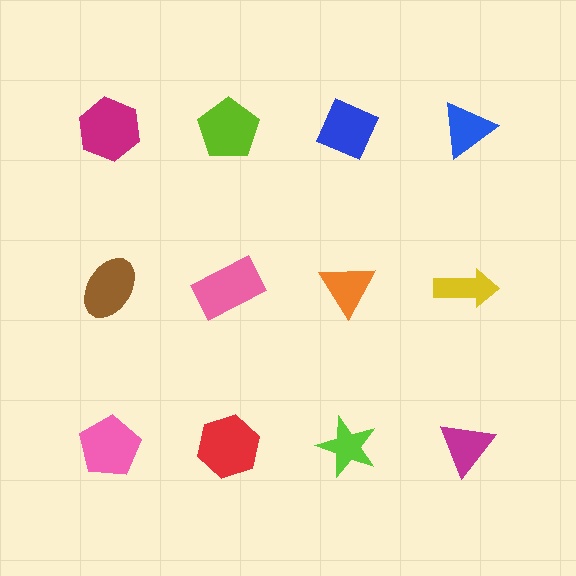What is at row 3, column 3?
A lime star.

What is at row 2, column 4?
A yellow arrow.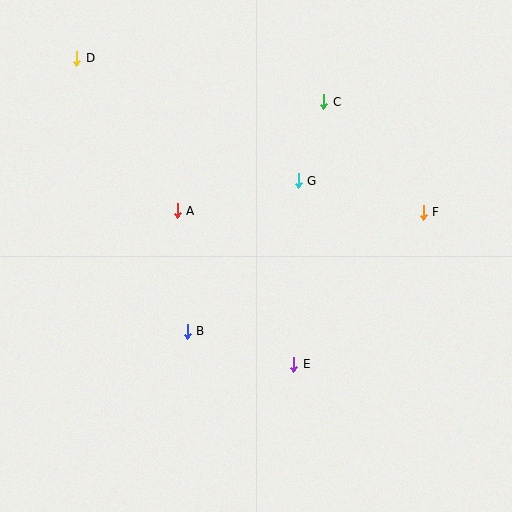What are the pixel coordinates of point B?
Point B is at (187, 331).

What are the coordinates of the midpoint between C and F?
The midpoint between C and F is at (374, 157).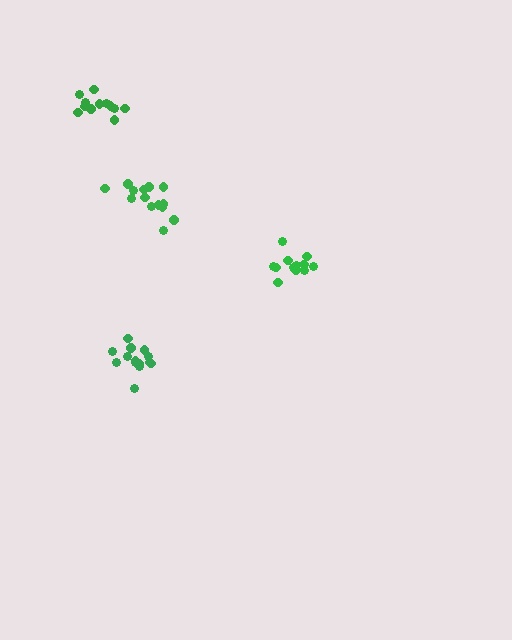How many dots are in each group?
Group 1: 12 dots, Group 2: 12 dots, Group 3: 14 dots, Group 4: 14 dots (52 total).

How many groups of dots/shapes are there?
There are 4 groups.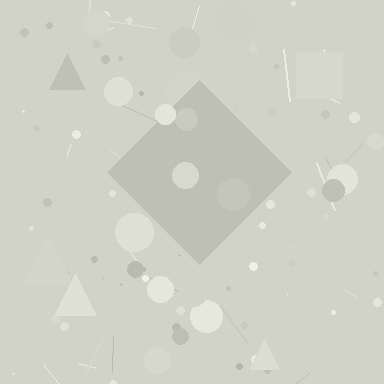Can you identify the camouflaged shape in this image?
The camouflaged shape is a diamond.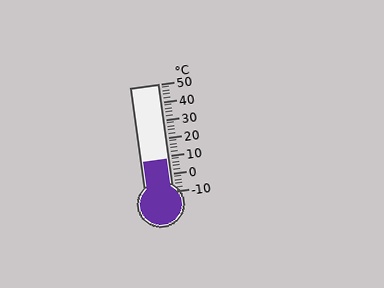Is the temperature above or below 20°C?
The temperature is below 20°C.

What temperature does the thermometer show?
The thermometer shows approximately 8°C.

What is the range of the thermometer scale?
The thermometer scale ranges from -10°C to 50°C.